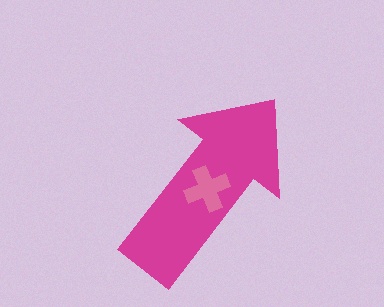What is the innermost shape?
The pink cross.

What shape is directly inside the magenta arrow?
The pink cross.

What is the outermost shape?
The magenta arrow.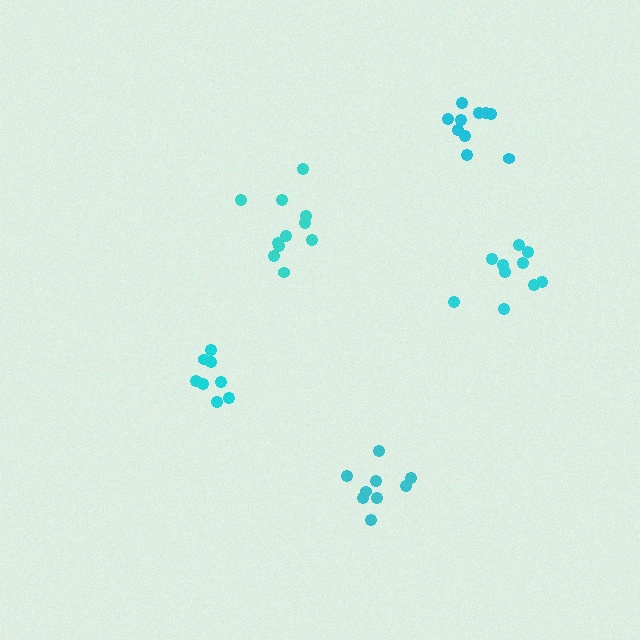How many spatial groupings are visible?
There are 5 spatial groupings.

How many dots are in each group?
Group 1: 10 dots, Group 2: 8 dots, Group 3: 11 dots, Group 4: 9 dots, Group 5: 10 dots (48 total).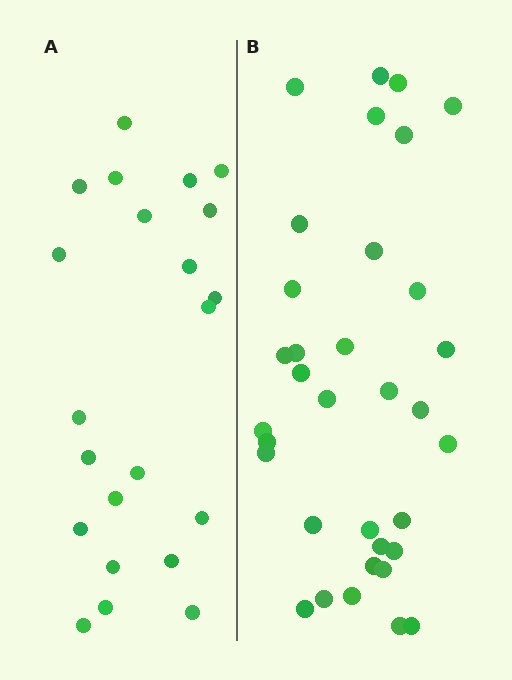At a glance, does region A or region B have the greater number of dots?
Region B (the right region) has more dots.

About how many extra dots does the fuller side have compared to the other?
Region B has roughly 12 or so more dots than region A.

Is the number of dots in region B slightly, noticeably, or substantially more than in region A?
Region B has substantially more. The ratio is roughly 1.5 to 1.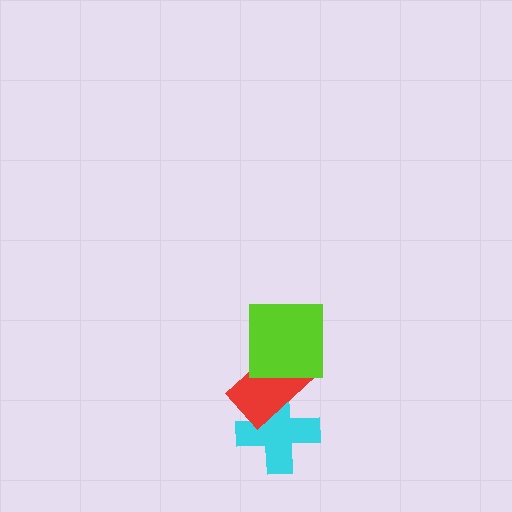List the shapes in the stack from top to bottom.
From top to bottom: the lime square, the red rectangle, the cyan cross.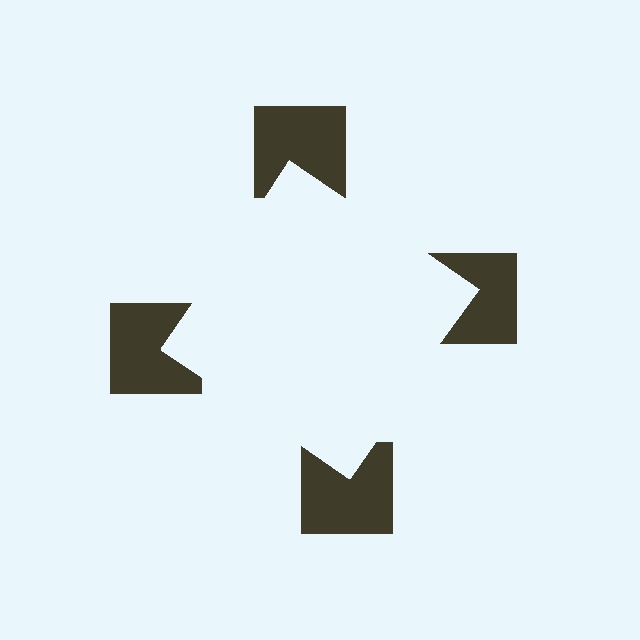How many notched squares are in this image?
There are 4 — one at each vertex of the illusory square.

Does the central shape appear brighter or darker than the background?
It typically appears slightly brighter than the background, even though no actual brightness change is drawn.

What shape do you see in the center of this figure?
An illusory square — its edges are inferred from the aligned wedge cuts in the notched squares, not physically drawn.